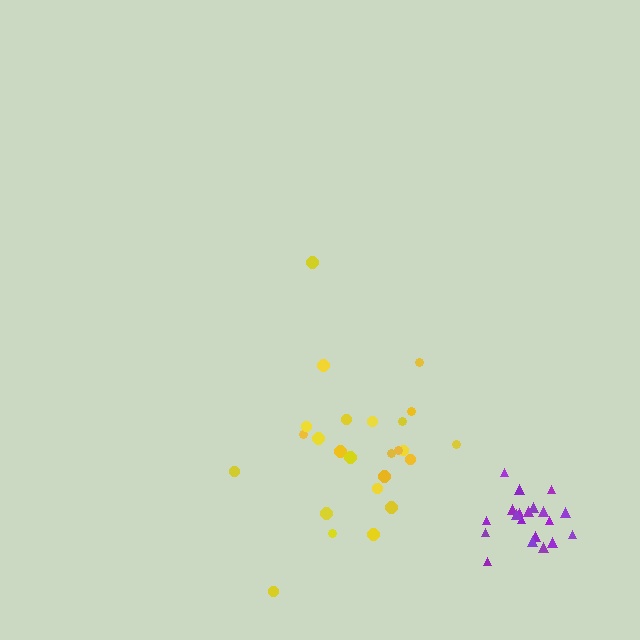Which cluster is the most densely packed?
Purple.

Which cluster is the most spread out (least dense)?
Yellow.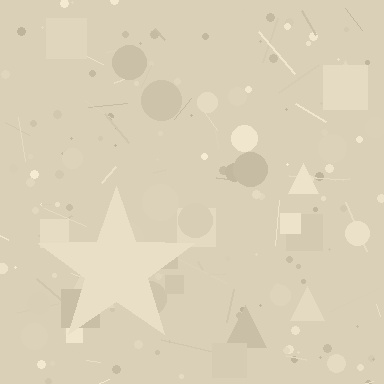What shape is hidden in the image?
A star is hidden in the image.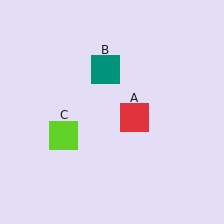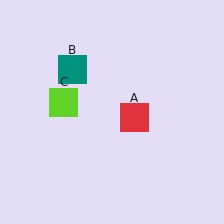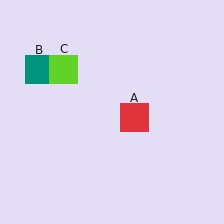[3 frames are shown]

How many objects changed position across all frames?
2 objects changed position: teal square (object B), lime square (object C).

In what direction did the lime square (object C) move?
The lime square (object C) moved up.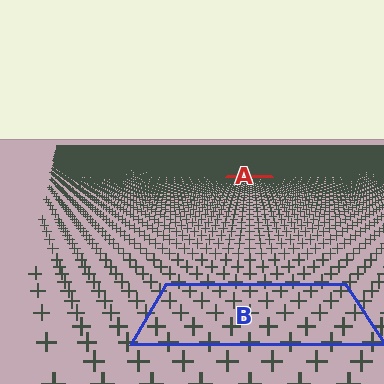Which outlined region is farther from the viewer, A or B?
Region A is farther from the viewer — the texture elements inside it appear smaller and more densely packed.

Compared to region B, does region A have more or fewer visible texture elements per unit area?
Region A has more texture elements per unit area — they are packed more densely because it is farther away.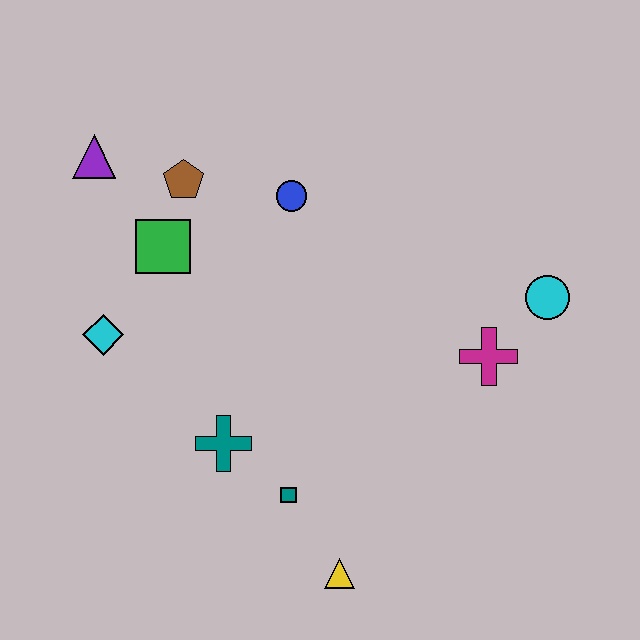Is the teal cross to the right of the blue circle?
No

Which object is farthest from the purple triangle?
The yellow triangle is farthest from the purple triangle.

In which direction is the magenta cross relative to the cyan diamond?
The magenta cross is to the right of the cyan diamond.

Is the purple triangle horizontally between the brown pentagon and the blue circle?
No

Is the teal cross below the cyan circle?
Yes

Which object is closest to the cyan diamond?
The green square is closest to the cyan diamond.